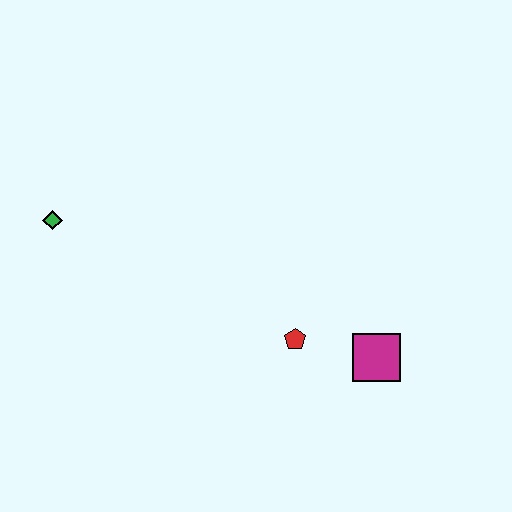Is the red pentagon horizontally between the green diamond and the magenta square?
Yes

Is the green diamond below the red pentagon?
No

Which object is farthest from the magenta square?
The green diamond is farthest from the magenta square.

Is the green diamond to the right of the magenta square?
No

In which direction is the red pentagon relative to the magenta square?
The red pentagon is to the left of the magenta square.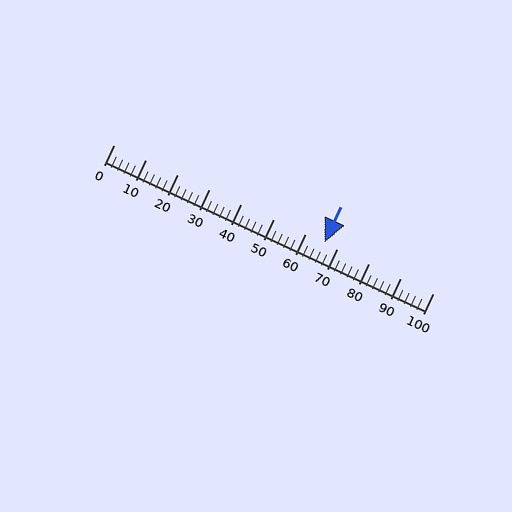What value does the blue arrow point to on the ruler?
The blue arrow points to approximately 66.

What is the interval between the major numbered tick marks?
The major tick marks are spaced 10 units apart.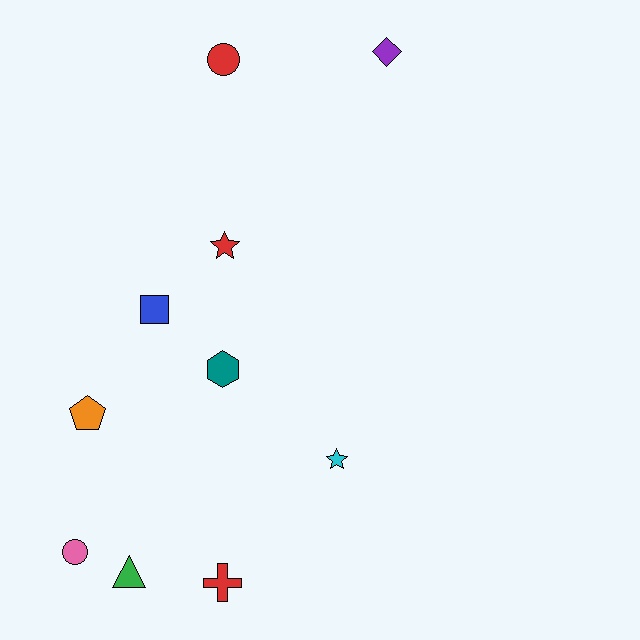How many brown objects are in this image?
There are no brown objects.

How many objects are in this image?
There are 10 objects.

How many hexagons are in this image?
There is 1 hexagon.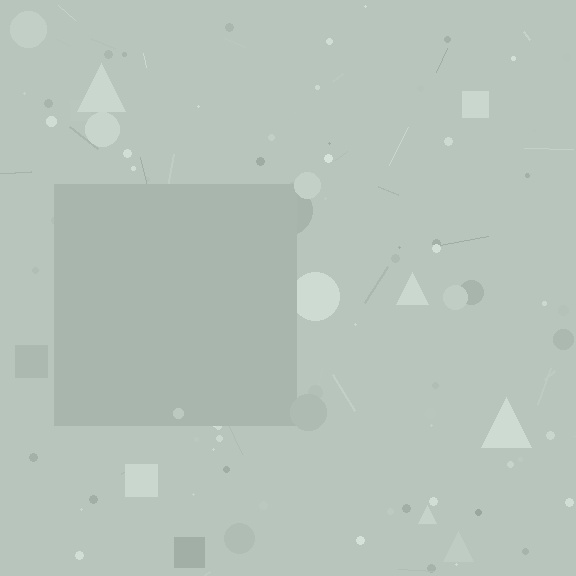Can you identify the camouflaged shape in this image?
The camouflaged shape is a square.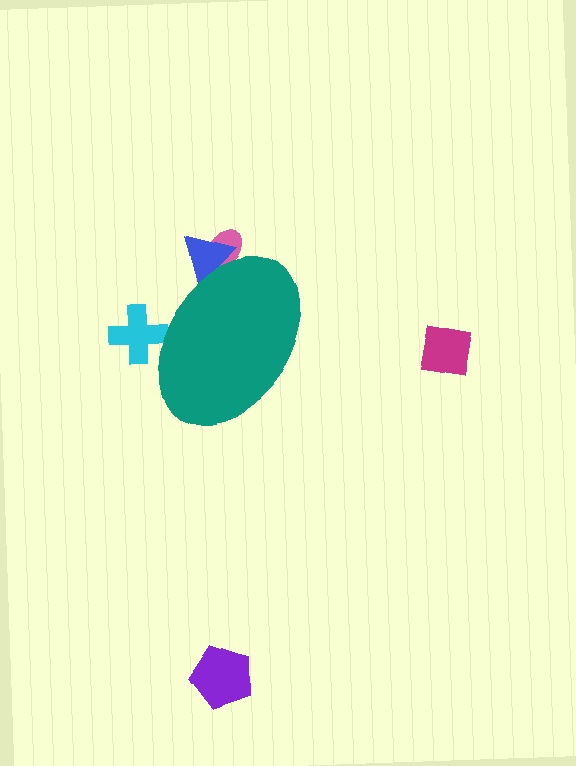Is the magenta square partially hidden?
No, the magenta square is fully visible.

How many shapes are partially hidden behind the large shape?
3 shapes are partially hidden.